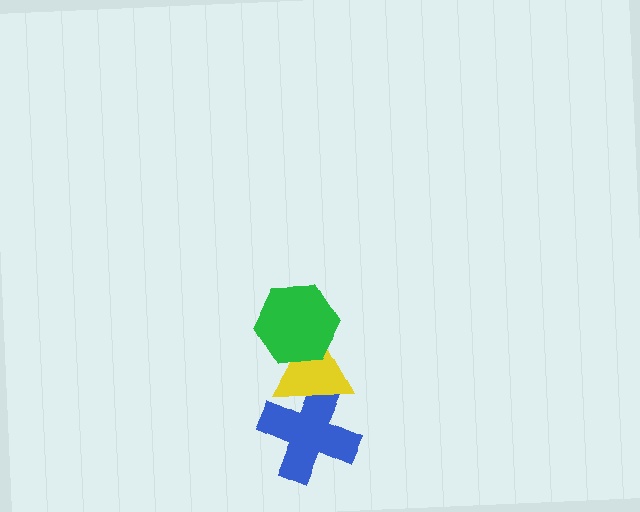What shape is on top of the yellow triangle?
The green hexagon is on top of the yellow triangle.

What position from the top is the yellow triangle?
The yellow triangle is 2nd from the top.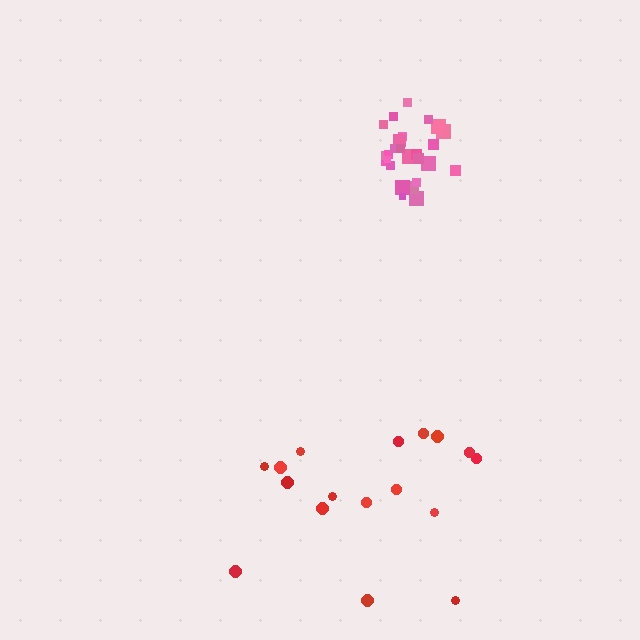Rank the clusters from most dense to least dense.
pink, red.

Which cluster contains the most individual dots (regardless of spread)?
Pink (26).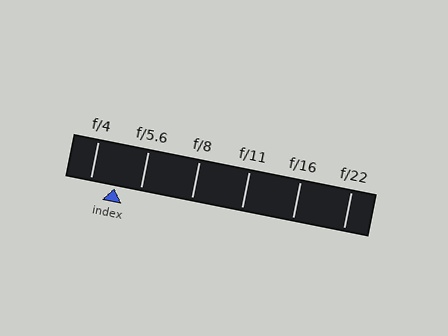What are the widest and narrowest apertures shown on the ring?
The widest aperture shown is f/4 and the narrowest is f/22.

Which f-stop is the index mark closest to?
The index mark is closest to f/4.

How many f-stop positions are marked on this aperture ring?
There are 6 f-stop positions marked.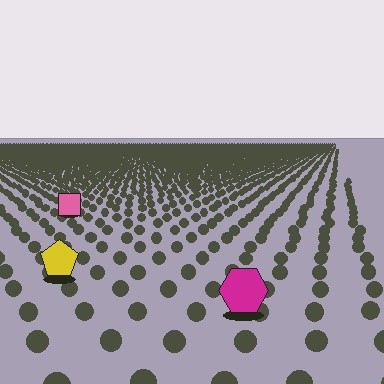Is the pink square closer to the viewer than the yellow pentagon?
No. The yellow pentagon is closer — you can tell from the texture gradient: the ground texture is coarser near it.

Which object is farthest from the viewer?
The pink square is farthest from the viewer. It appears smaller and the ground texture around it is denser.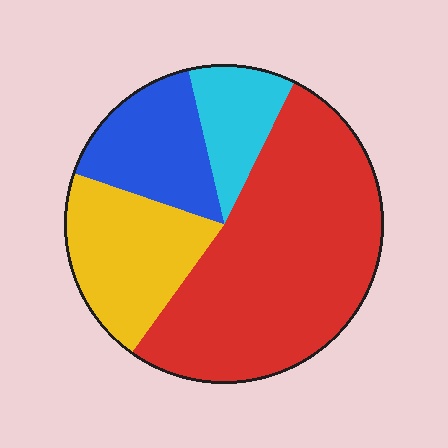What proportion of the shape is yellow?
Yellow takes up about one fifth (1/5) of the shape.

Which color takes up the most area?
Red, at roughly 50%.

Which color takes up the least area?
Cyan, at roughly 10%.